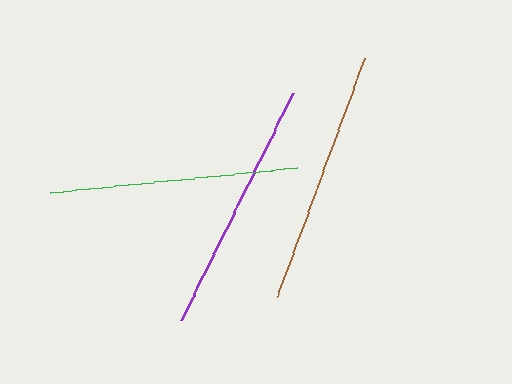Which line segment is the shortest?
The green line is the shortest at approximately 249 pixels.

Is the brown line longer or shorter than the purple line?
The brown line is longer than the purple line.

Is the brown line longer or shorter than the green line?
The brown line is longer than the green line.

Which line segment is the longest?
The brown line is the longest at approximately 254 pixels.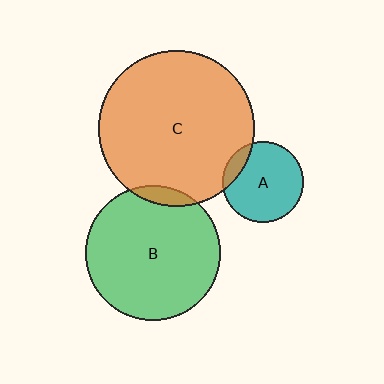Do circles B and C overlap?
Yes.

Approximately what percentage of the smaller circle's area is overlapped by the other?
Approximately 5%.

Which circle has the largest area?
Circle C (orange).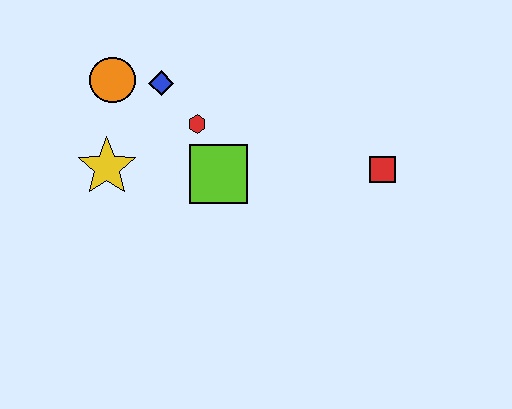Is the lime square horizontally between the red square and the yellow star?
Yes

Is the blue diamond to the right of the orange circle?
Yes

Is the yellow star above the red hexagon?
No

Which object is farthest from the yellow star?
The red square is farthest from the yellow star.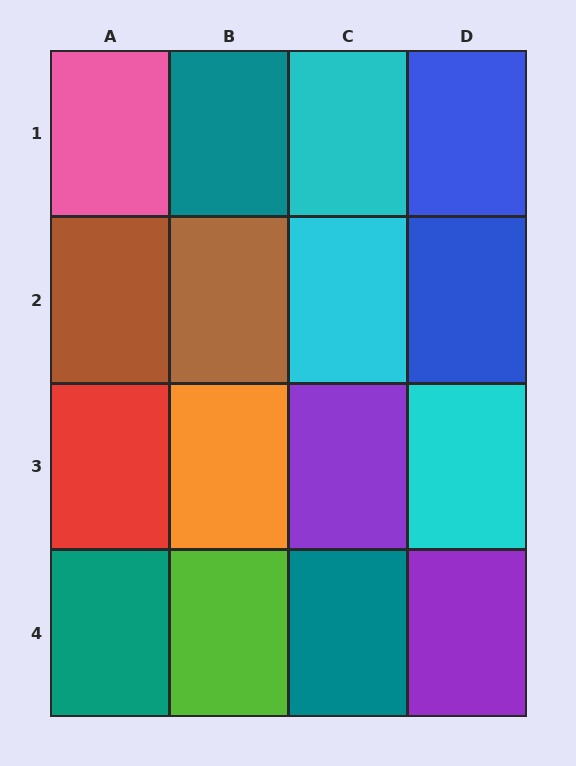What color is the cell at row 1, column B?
Teal.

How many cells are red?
1 cell is red.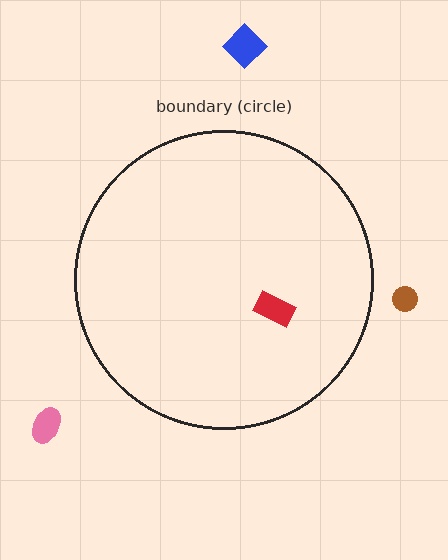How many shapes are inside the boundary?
1 inside, 3 outside.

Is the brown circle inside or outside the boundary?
Outside.